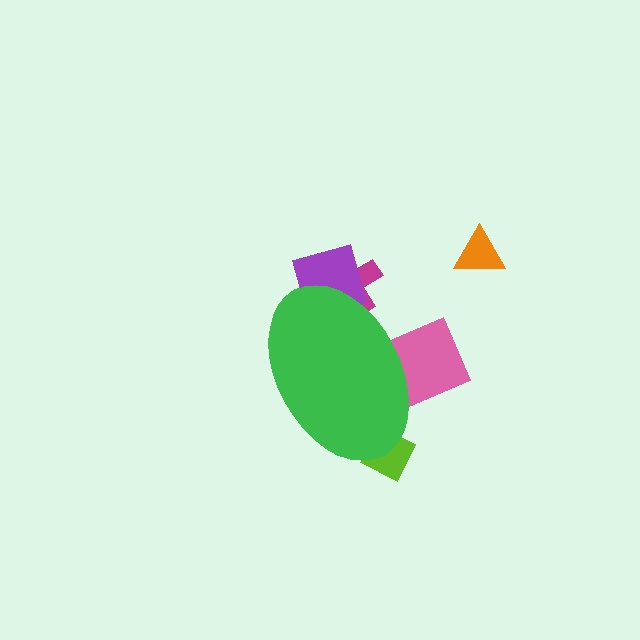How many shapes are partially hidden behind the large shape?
5 shapes are partially hidden.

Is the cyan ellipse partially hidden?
Yes, the cyan ellipse is partially hidden behind the green ellipse.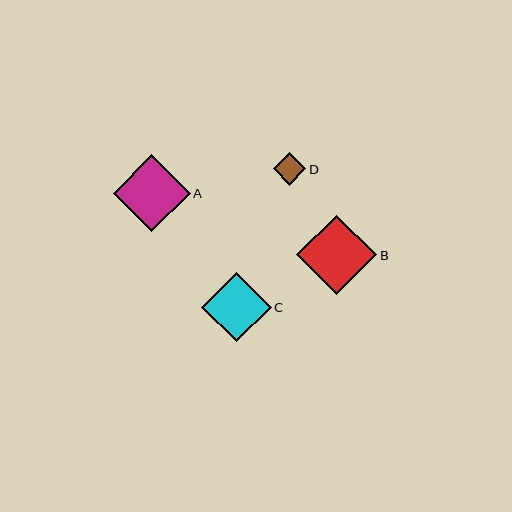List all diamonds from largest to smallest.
From largest to smallest: B, A, C, D.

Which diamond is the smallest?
Diamond D is the smallest with a size of approximately 33 pixels.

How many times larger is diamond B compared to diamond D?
Diamond B is approximately 2.4 times the size of diamond D.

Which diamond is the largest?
Diamond B is the largest with a size of approximately 80 pixels.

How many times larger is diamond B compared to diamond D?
Diamond B is approximately 2.4 times the size of diamond D.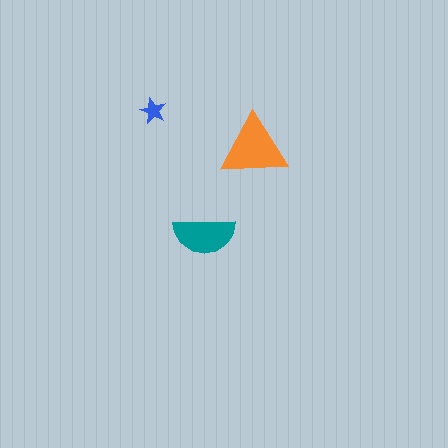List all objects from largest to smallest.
The orange triangle, the teal semicircle, the blue star.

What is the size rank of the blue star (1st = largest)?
3rd.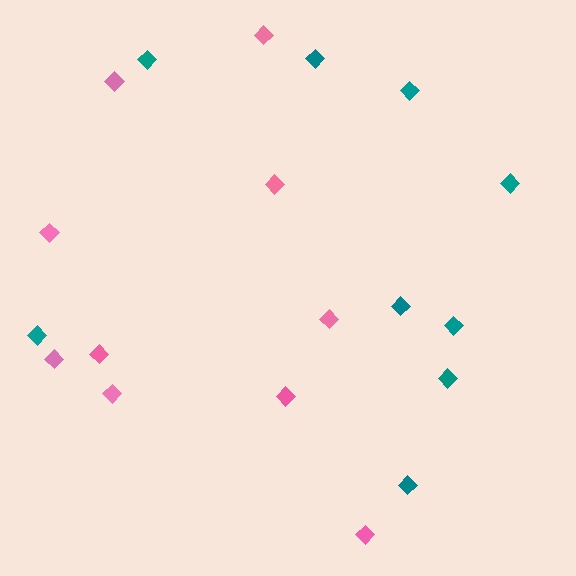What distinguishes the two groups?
There are 2 groups: one group of pink diamonds (10) and one group of teal diamonds (9).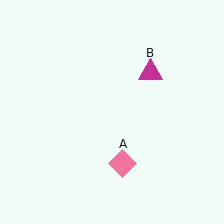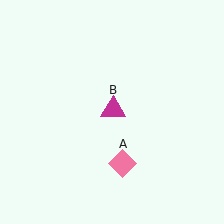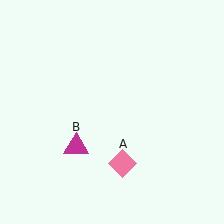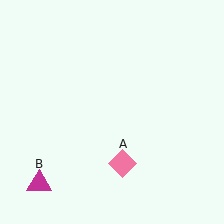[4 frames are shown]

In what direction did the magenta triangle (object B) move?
The magenta triangle (object B) moved down and to the left.